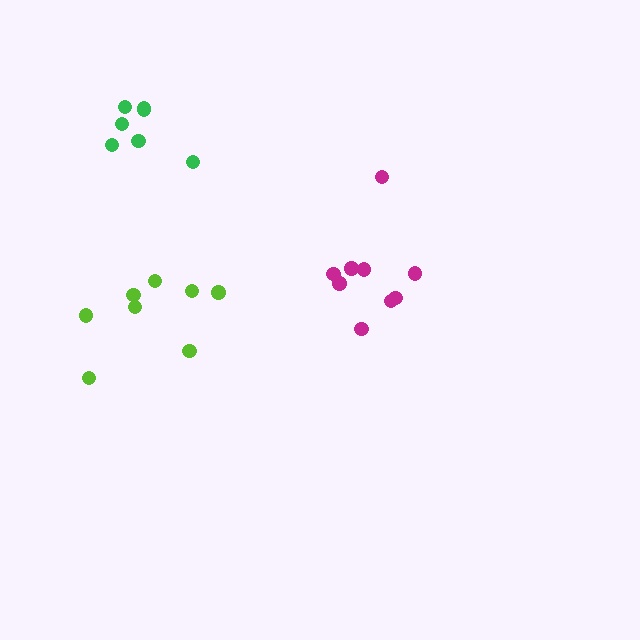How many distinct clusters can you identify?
There are 3 distinct clusters.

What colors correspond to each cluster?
The clusters are colored: green, magenta, lime.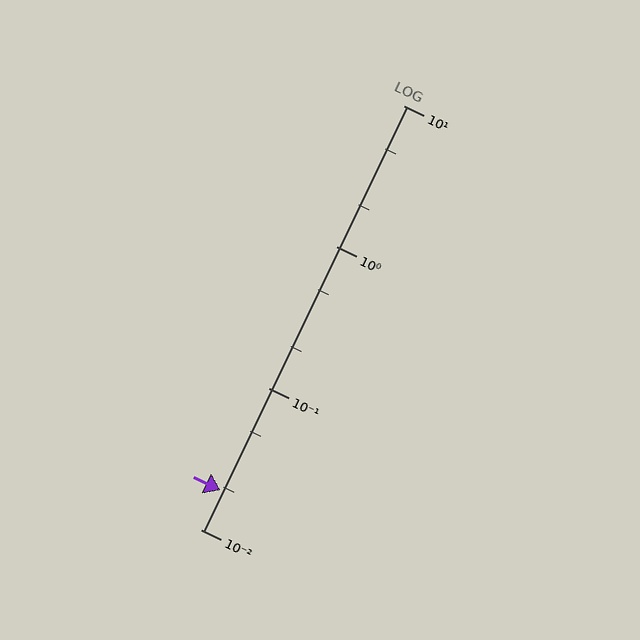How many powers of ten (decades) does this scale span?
The scale spans 3 decades, from 0.01 to 10.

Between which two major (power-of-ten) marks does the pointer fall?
The pointer is between 0.01 and 0.1.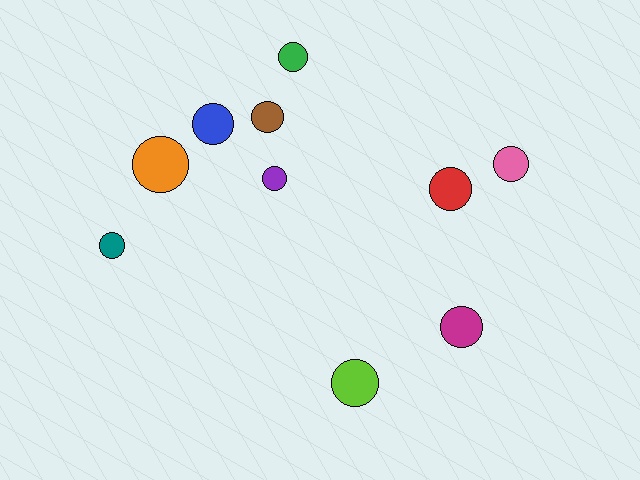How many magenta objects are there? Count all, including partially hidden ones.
There is 1 magenta object.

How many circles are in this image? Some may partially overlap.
There are 10 circles.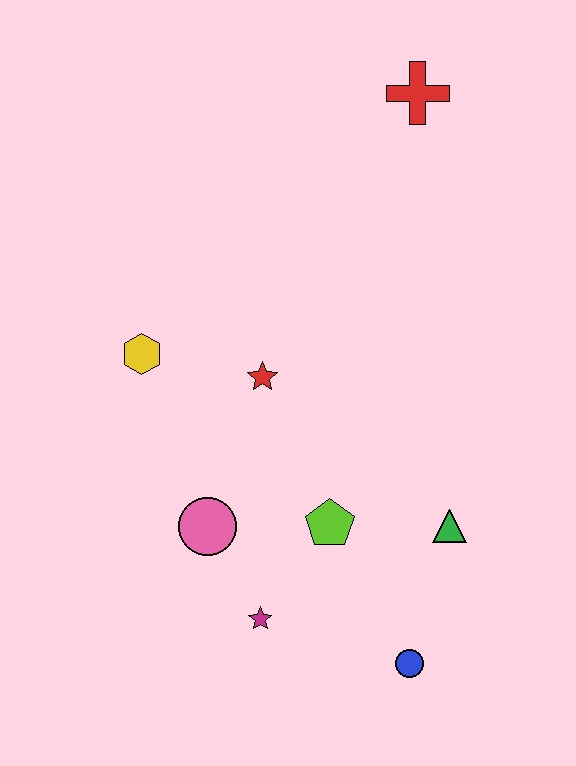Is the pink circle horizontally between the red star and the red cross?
No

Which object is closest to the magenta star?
The pink circle is closest to the magenta star.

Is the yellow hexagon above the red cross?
No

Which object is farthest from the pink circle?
The red cross is farthest from the pink circle.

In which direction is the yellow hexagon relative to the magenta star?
The yellow hexagon is above the magenta star.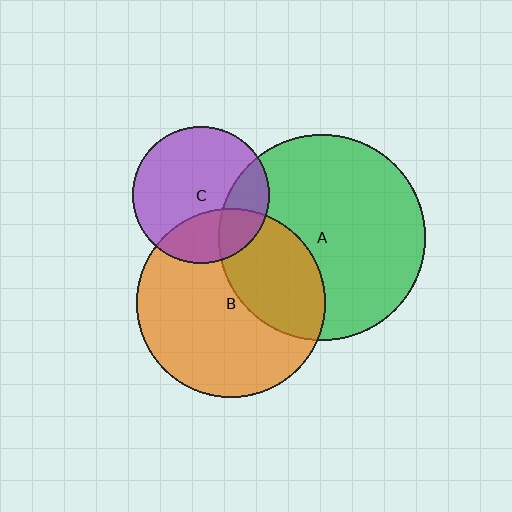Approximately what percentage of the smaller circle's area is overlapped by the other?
Approximately 20%.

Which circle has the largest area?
Circle A (green).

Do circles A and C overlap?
Yes.